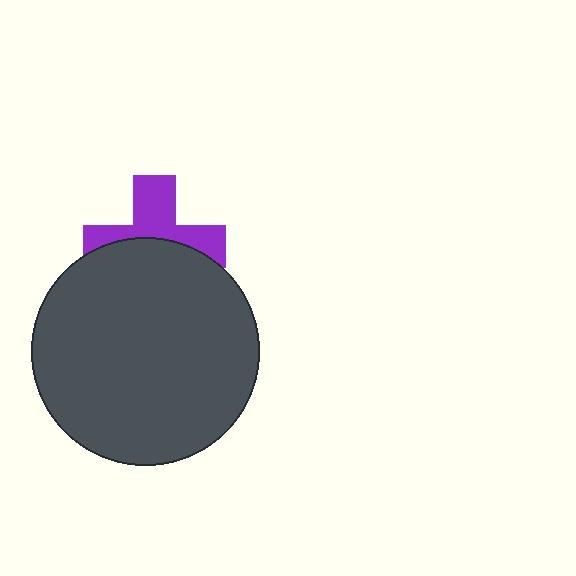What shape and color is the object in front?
The object in front is a dark gray circle.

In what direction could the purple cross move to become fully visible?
The purple cross could move up. That would shift it out from behind the dark gray circle entirely.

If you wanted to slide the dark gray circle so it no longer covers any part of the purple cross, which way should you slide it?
Slide it down — that is the most direct way to separate the two shapes.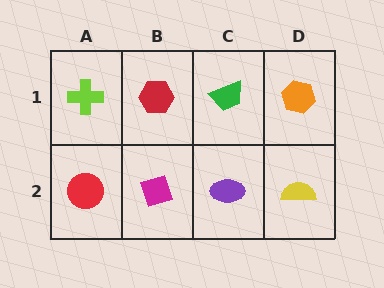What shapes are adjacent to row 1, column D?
A yellow semicircle (row 2, column D), a green trapezoid (row 1, column C).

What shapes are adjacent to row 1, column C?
A purple ellipse (row 2, column C), a red hexagon (row 1, column B), an orange hexagon (row 1, column D).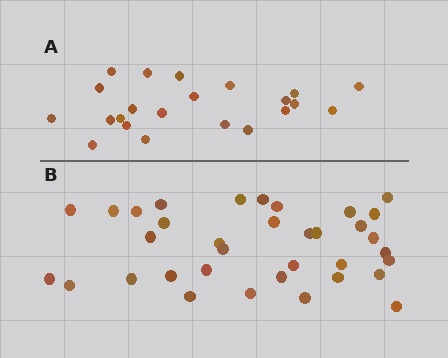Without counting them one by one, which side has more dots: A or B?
Region B (the bottom region) has more dots.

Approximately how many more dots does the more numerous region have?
Region B has approximately 15 more dots than region A.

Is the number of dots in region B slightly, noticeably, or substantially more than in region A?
Region B has substantially more. The ratio is roughly 1.6 to 1.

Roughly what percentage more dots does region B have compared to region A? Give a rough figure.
About 60% more.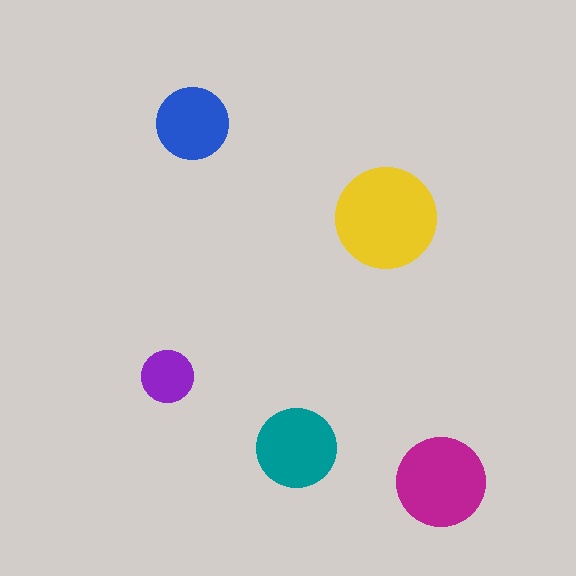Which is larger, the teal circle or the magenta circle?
The magenta one.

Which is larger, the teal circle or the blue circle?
The teal one.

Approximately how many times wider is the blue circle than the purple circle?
About 1.5 times wider.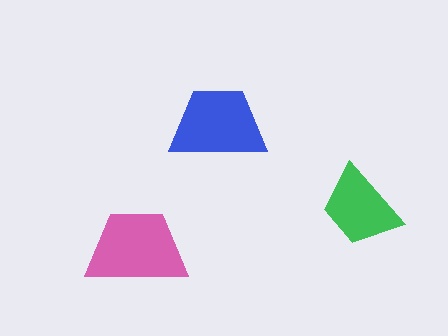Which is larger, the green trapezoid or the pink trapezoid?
The pink one.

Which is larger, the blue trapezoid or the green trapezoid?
The blue one.